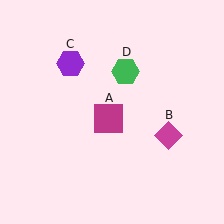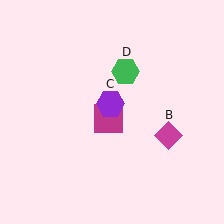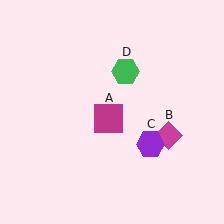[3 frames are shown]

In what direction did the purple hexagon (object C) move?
The purple hexagon (object C) moved down and to the right.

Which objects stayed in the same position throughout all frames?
Magenta square (object A) and magenta diamond (object B) and green hexagon (object D) remained stationary.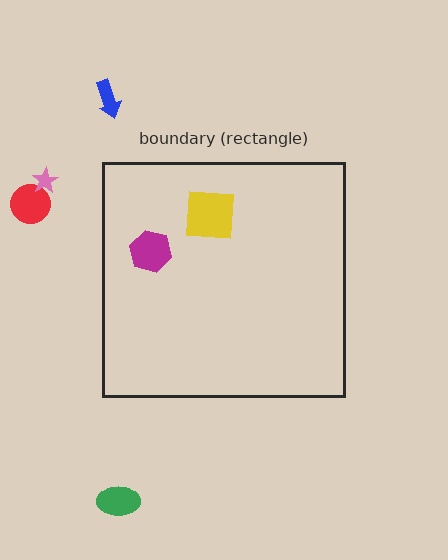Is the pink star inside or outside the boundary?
Outside.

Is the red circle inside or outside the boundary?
Outside.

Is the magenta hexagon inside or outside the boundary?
Inside.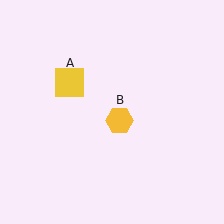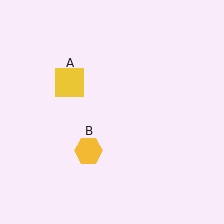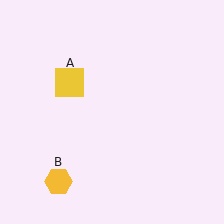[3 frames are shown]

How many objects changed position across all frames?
1 object changed position: yellow hexagon (object B).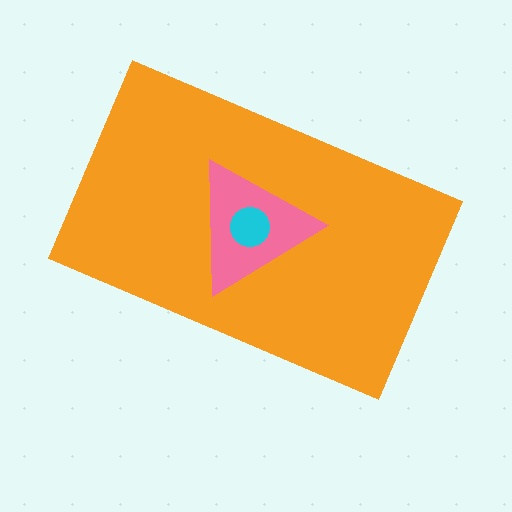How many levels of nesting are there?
3.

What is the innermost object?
The cyan circle.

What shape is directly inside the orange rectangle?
The pink triangle.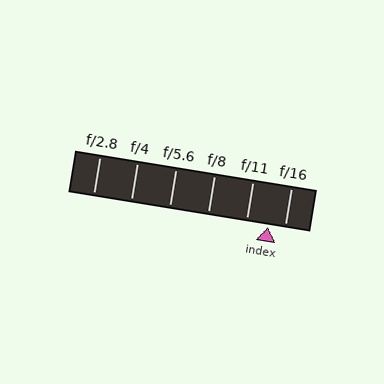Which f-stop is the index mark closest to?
The index mark is closest to f/16.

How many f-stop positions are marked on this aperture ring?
There are 6 f-stop positions marked.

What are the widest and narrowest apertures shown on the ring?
The widest aperture shown is f/2.8 and the narrowest is f/16.